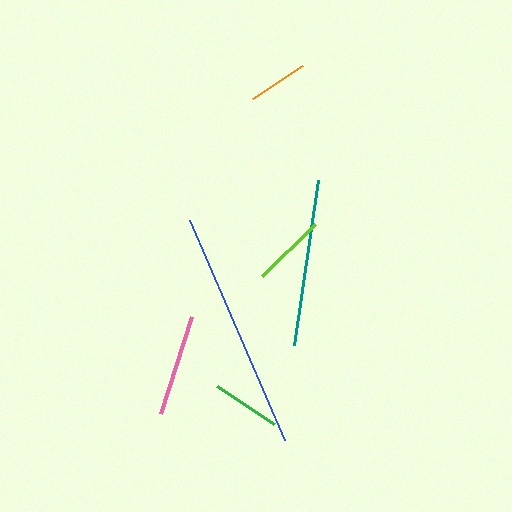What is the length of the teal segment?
The teal segment is approximately 167 pixels long.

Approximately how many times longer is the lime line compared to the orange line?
The lime line is approximately 1.2 times the length of the orange line.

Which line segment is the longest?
The blue line is the longest at approximately 239 pixels.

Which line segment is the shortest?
The orange line is the shortest at approximately 61 pixels.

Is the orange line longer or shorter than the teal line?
The teal line is longer than the orange line.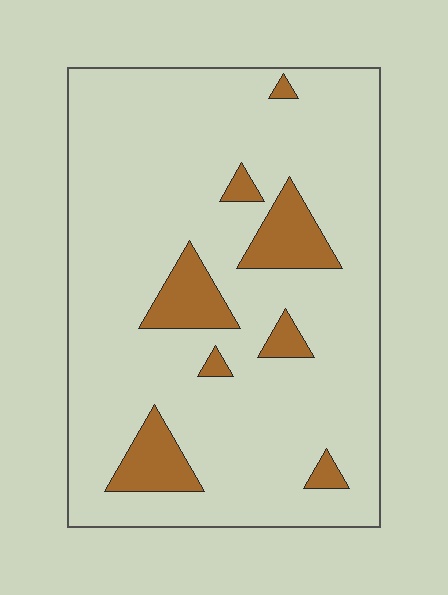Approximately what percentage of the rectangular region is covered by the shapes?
Approximately 15%.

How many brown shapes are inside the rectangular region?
8.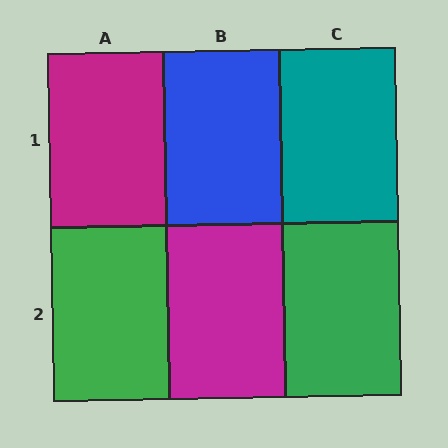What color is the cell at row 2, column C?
Green.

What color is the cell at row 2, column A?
Green.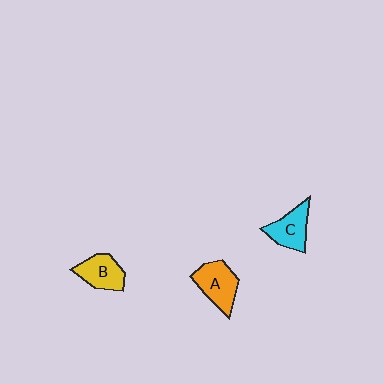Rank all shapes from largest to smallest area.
From largest to smallest: A (orange), C (cyan), B (yellow).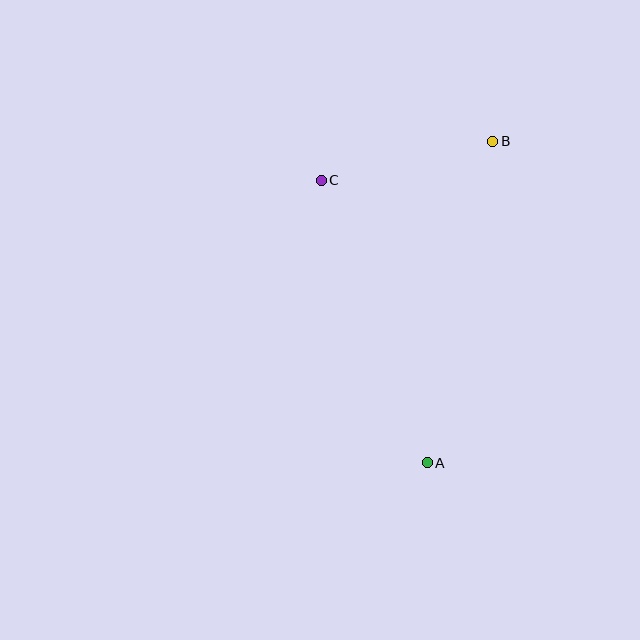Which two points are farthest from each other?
Points A and B are farthest from each other.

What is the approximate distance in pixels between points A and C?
The distance between A and C is approximately 302 pixels.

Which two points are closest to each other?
Points B and C are closest to each other.